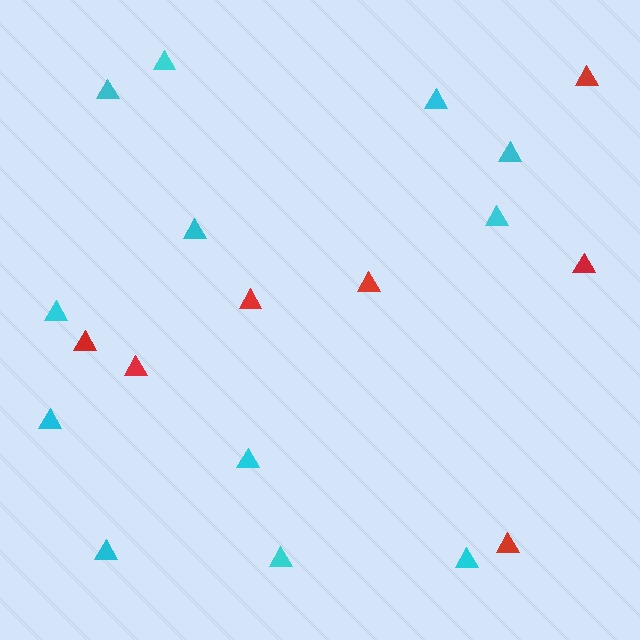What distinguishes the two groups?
There are 2 groups: one group of cyan triangles (12) and one group of red triangles (7).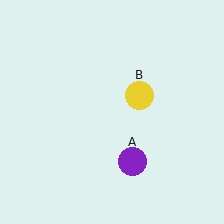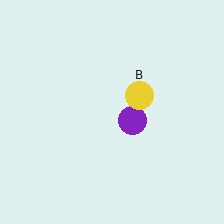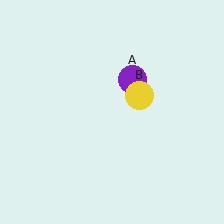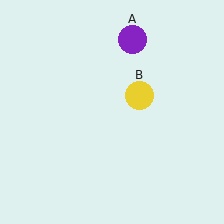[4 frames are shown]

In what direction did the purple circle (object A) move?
The purple circle (object A) moved up.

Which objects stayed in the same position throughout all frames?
Yellow circle (object B) remained stationary.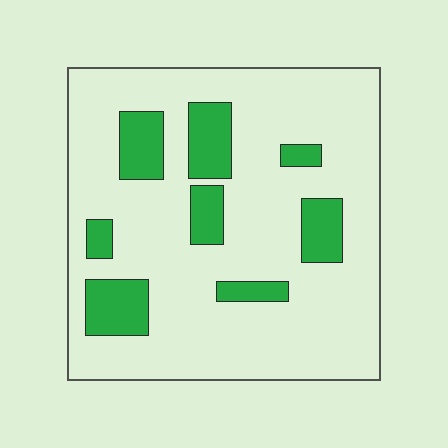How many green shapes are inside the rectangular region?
8.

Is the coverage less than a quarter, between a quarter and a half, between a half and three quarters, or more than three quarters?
Less than a quarter.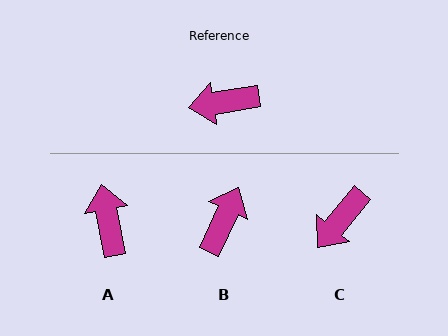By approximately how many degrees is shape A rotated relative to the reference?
Approximately 88 degrees clockwise.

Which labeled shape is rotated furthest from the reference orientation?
B, about 124 degrees away.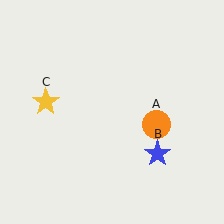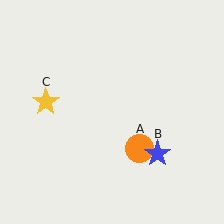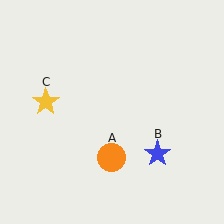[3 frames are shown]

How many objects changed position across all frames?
1 object changed position: orange circle (object A).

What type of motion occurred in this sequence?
The orange circle (object A) rotated clockwise around the center of the scene.